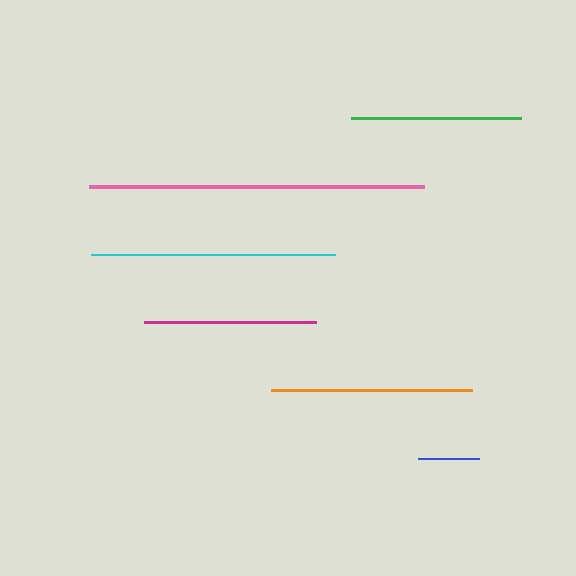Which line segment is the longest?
The pink line is the longest at approximately 334 pixels.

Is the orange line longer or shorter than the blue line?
The orange line is longer than the blue line.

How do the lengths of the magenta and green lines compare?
The magenta and green lines are approximately the same length.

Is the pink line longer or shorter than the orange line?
The pink line is longer than the orange line.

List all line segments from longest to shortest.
From longest to shortest: pink, cyan, orange, magenta, green, blue.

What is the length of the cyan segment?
The cyan segment is approximately 244 pixels long.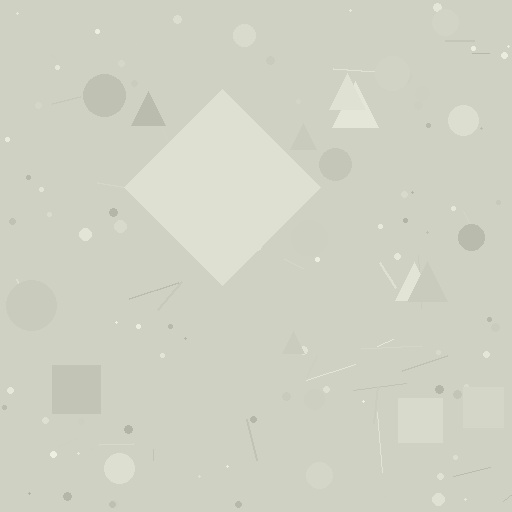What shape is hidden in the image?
A diamond is hidden in the image.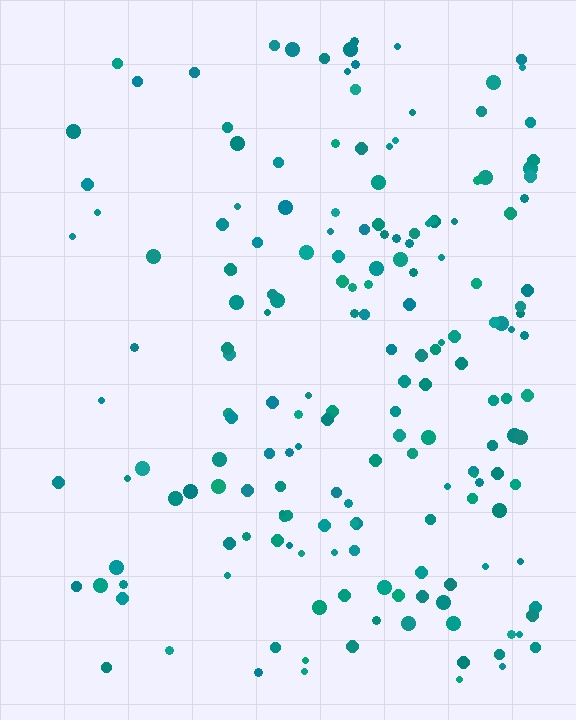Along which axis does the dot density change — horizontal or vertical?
Horizontal.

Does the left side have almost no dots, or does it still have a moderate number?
Still a moderate number, just noticeably fewer than the right.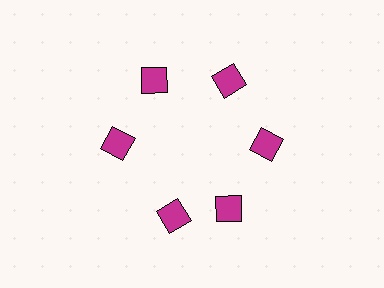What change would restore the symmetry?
The symmetry would be restored by rotating it back into even spacing with its neighbors so that all 6 diamonds sit at equal angles and equal distance from the center.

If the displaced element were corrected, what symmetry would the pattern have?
It would have 6-fold rotational symmetry — the pattern would map onto itself every 60 degrees.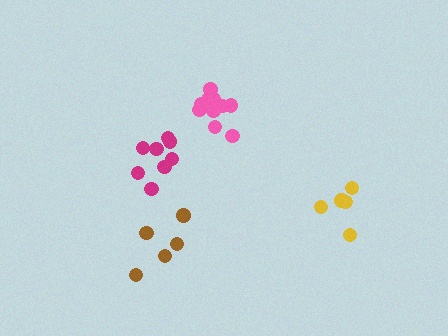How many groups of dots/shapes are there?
There are 4 groups.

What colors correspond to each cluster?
The clusters are colored: yellow, magenta, brown, pink.